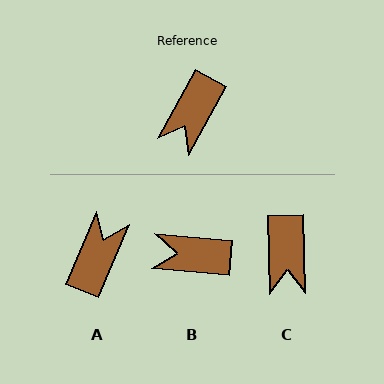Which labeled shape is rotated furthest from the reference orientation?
A, about 174 degrees away.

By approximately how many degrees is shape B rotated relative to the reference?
Approximately 66 degrees clockwise.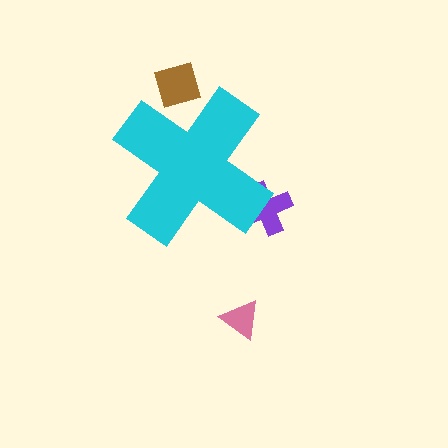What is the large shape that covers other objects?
A cyan cross.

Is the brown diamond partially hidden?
Yes, the brown diamond is partially hidden behind the cyan cross.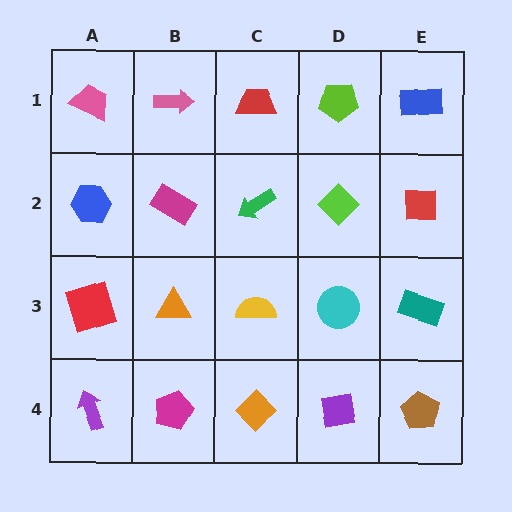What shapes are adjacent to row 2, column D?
A lime pentagon (row 1, column D), a cyan circle (row 3, column D), a green arrow (row 2, column C), a red square (row 2, column E).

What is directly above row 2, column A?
A pink trapezoid.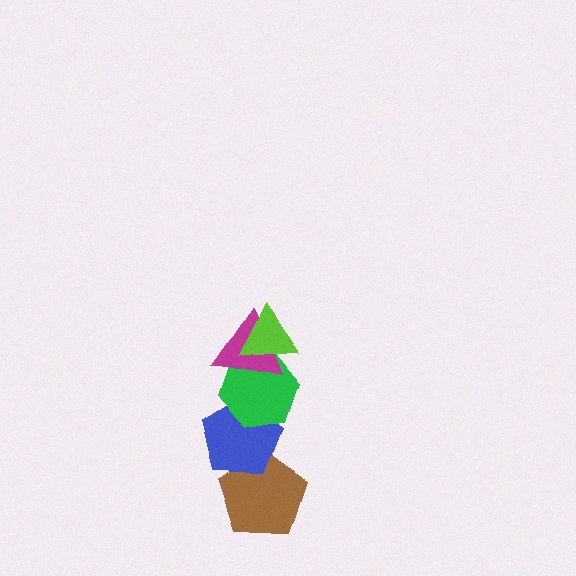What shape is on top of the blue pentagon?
The green hexagon is on top of the blue pentagon.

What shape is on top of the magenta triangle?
The lime triangle is on top of the magenta triangle.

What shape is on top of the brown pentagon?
The blue pentagon is on top of the brown pentagon.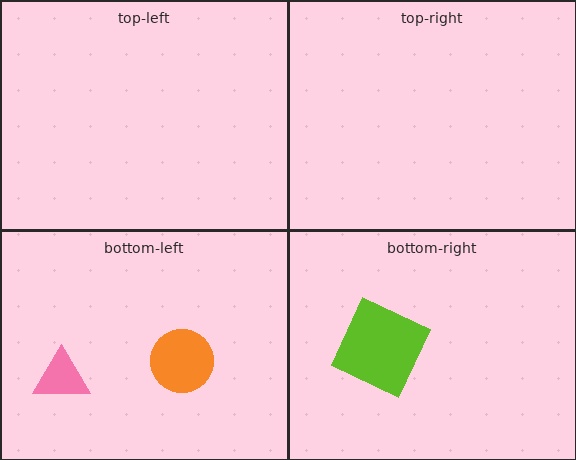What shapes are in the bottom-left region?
The pink triangle, the orange circle.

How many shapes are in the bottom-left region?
2.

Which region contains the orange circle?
The bottom-left region.